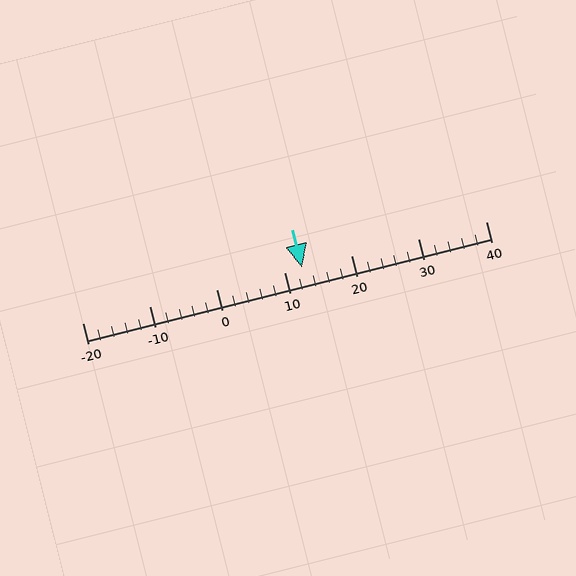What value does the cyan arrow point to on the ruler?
The cyan arrow points to approximately 13.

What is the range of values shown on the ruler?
The ruler shows values from -20 to 40.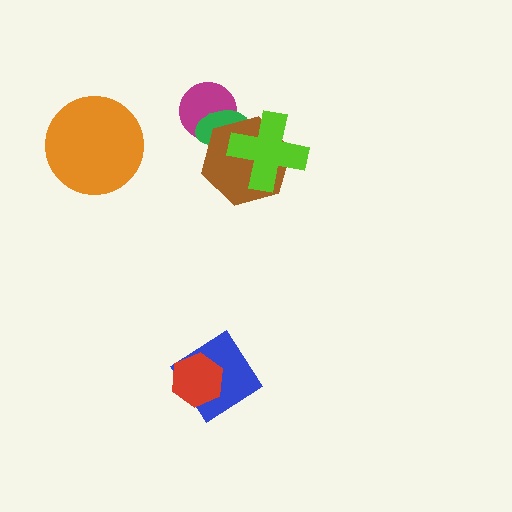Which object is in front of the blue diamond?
The red hexagon is in front of the blue diamond.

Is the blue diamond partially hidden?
Yes, it is partially covered by another shape.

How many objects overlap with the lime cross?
2 objects overlap with the lime cross.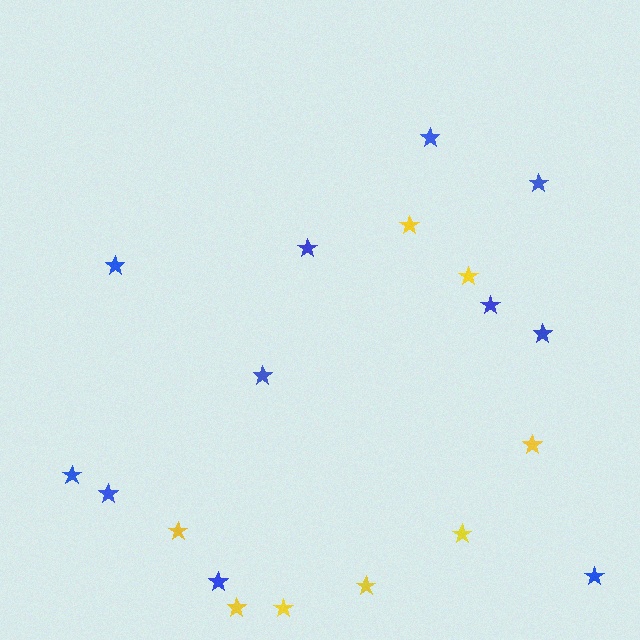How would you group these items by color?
There are 2 groups: one group of yellow stars (8) and one group of blue stars (11).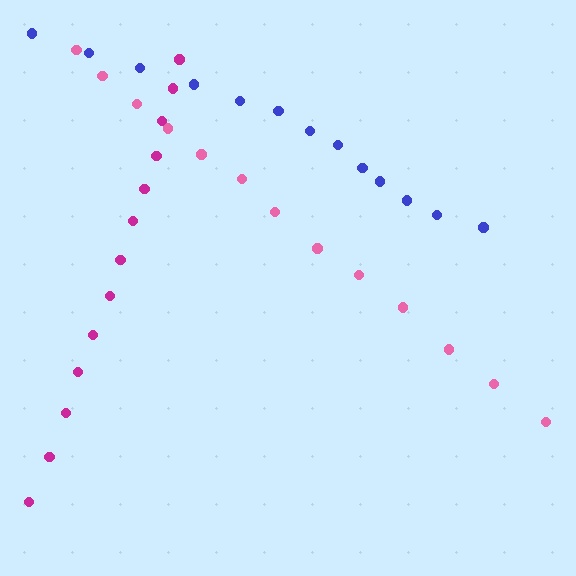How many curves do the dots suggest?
There are 3 distinct paths.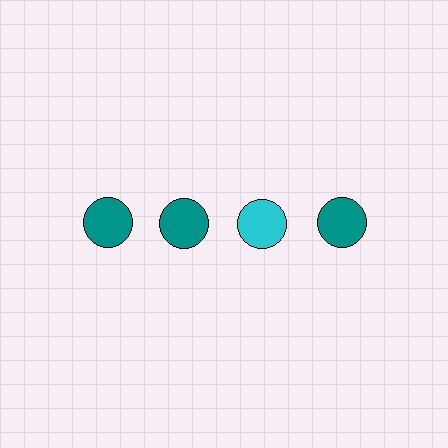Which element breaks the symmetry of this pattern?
The cyan circle in the top row, center column breaks the symmetry. All other shapes are teal circles.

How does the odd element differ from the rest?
It has a different color: cyan instead of teal.